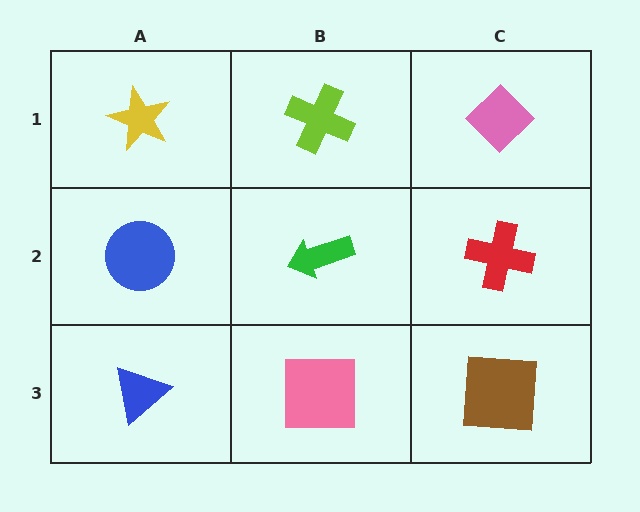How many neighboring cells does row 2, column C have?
3.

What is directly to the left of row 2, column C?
A green arrow.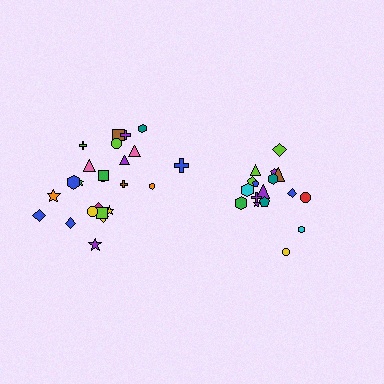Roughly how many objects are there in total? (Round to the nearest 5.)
Roughly 45 objects in total.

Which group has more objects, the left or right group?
The left group.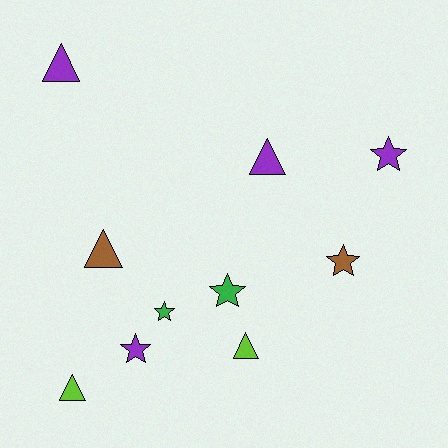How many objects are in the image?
There are 10 objects.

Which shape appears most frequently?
Triangle, with 5 objects.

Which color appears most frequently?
Purple, with 4 objects.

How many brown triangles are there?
There is 1 brown triangle.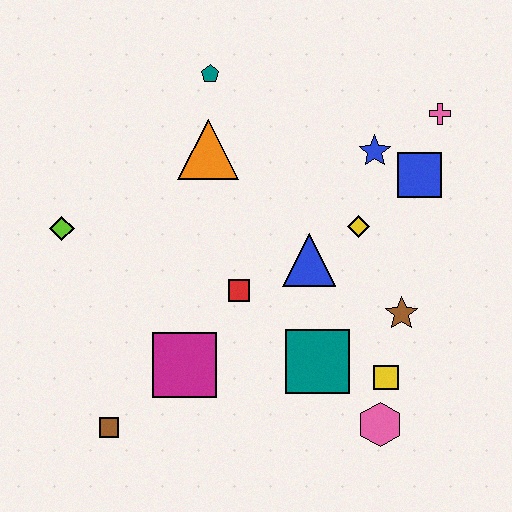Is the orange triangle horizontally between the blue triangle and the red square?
No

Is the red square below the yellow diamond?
Yes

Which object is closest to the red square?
The blue triangle is closest to the red square.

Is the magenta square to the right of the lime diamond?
Yes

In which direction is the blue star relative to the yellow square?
The blue star is above the yellow square.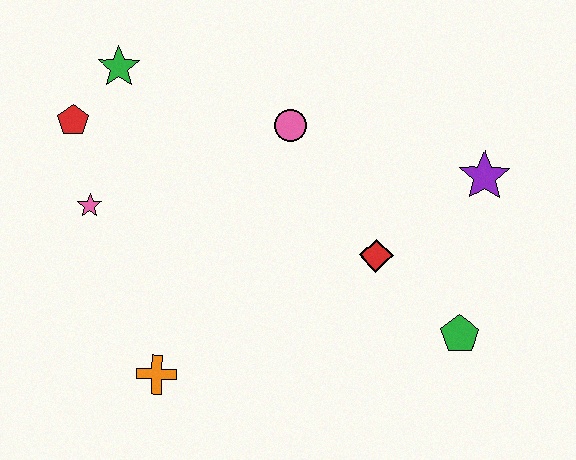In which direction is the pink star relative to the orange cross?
The pink star is above the orange cross.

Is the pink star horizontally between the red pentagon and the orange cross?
Yes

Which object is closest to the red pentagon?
The green star is closest to the red pentagon.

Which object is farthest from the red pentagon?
The green pentagon is farthest from the red pentagon.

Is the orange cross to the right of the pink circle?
No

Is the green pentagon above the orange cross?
Yes